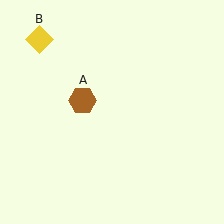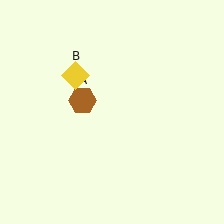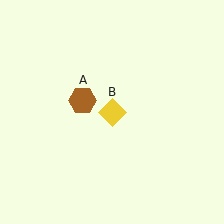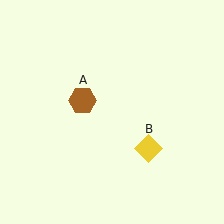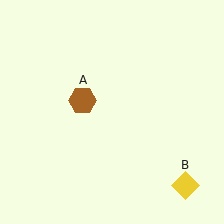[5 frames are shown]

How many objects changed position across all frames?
1 object changed position: yellow diamond (object B).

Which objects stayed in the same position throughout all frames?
Brown hexagon (object A) remained stationary.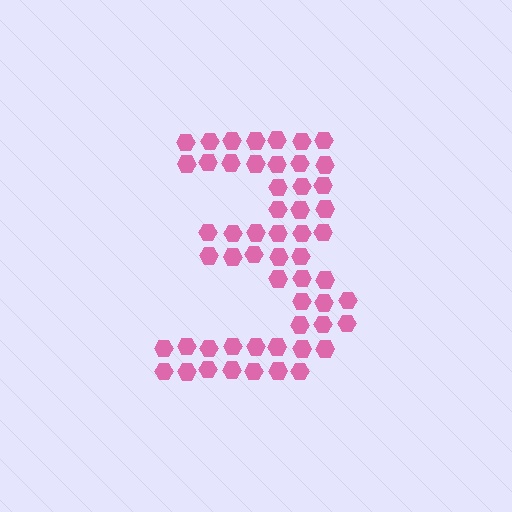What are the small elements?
The small elements are hexagons.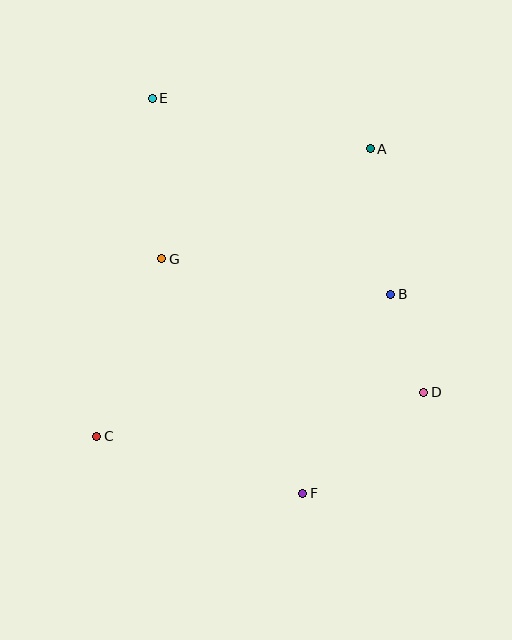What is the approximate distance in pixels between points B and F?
The distance between B and F is approximately 217 pixels.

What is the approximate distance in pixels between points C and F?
The distance between C and F is approximately 214 pixels.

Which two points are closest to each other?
Points B and D are closest to each other.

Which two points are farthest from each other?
Points E and F are farthest from each other.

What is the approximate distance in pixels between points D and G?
The distance between D and G is approximately 294 pixels.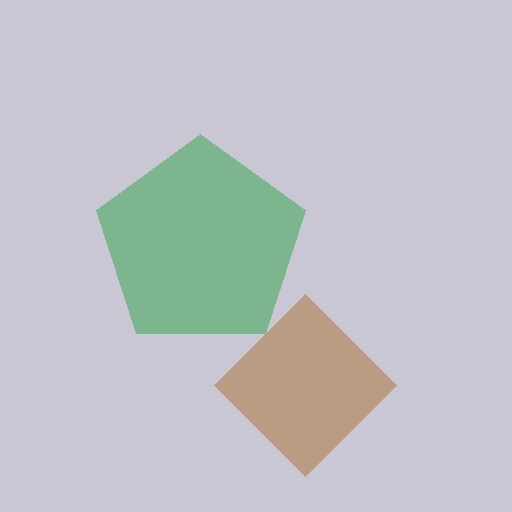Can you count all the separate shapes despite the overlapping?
Yes, there are 2 separate shapes.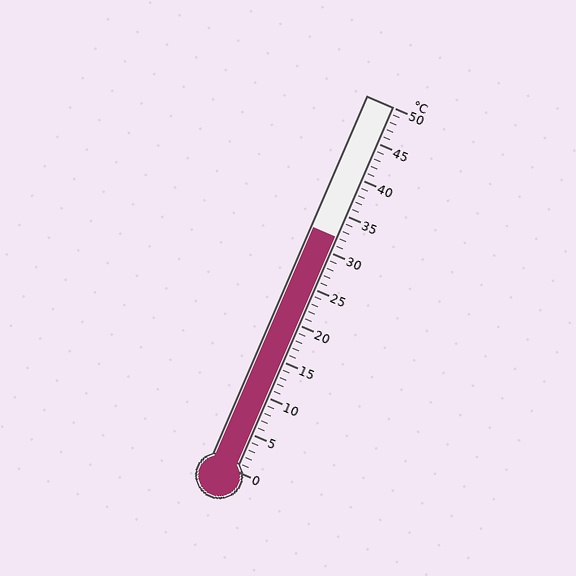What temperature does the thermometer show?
The thermometer shows approximately 32°C.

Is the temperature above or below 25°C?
The temperature is above 25°C.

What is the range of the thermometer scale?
The thermometer scale ranges from 0°C to 50°C.